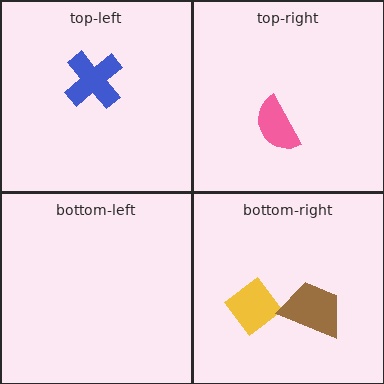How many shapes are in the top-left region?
1.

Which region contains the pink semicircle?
The top-right region.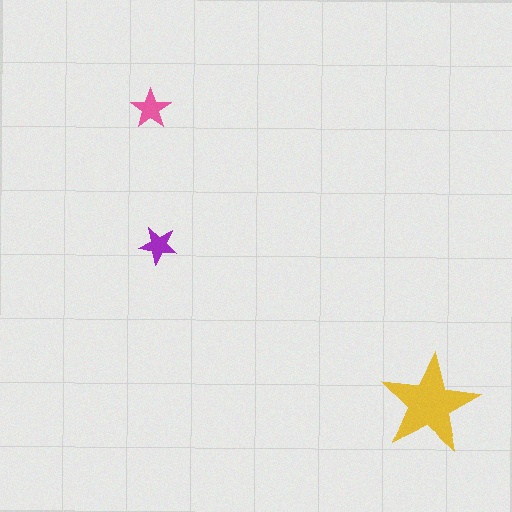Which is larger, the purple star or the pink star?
The pink one.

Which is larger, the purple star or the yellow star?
The yellow one.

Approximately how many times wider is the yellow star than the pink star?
About 2.5 times wider.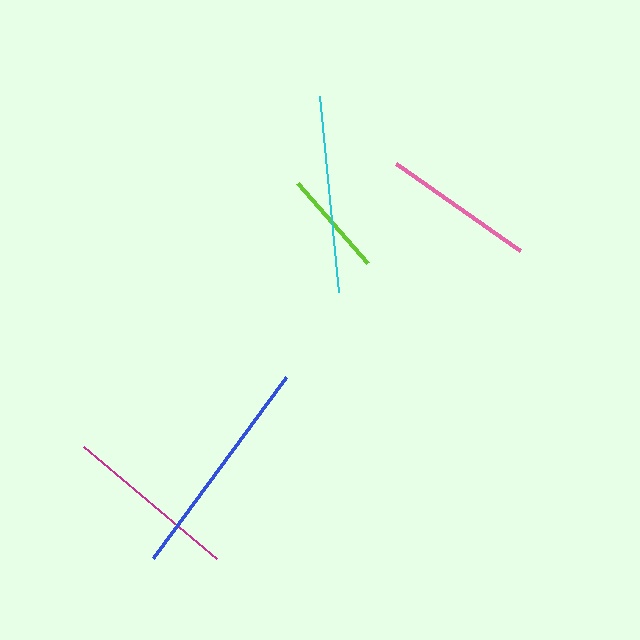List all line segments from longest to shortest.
From longest to shortest: blue, cyan, magenta, pink, lime.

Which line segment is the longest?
The blue line is the longest at approximately 224 pixels.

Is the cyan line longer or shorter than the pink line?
The cyan line is longer than the pink line.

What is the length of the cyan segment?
The cyan segment is approximately 198 pixels long.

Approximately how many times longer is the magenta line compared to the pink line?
The magenta line is approximately 1.1 times the length of the pink line.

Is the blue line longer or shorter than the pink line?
The blue line is longer than the pink line.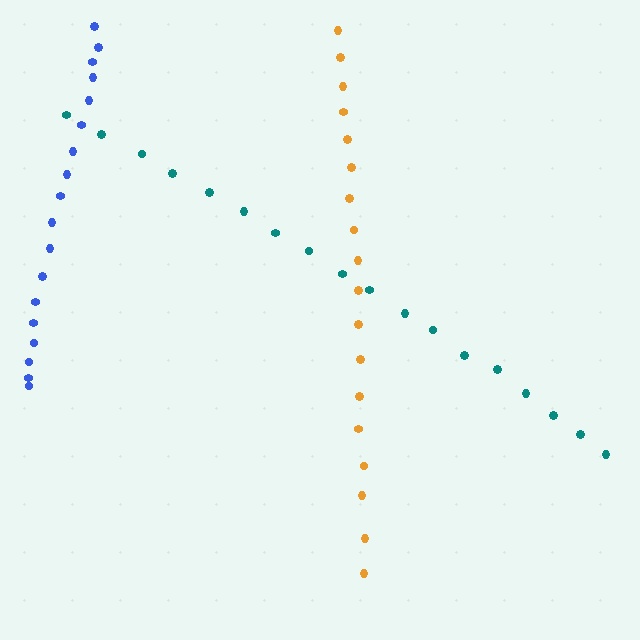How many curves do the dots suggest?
There are 3 distinct paths.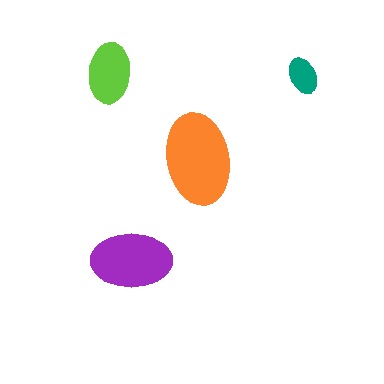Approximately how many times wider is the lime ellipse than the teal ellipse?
About 1.5 times wider.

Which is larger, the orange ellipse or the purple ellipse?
The orange one.